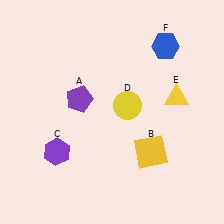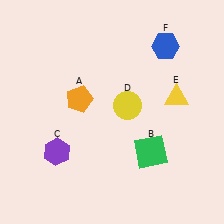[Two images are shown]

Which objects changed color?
A changed from purple to orange. B changed from yellow to green.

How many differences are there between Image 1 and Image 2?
There are 2 differences between the two images.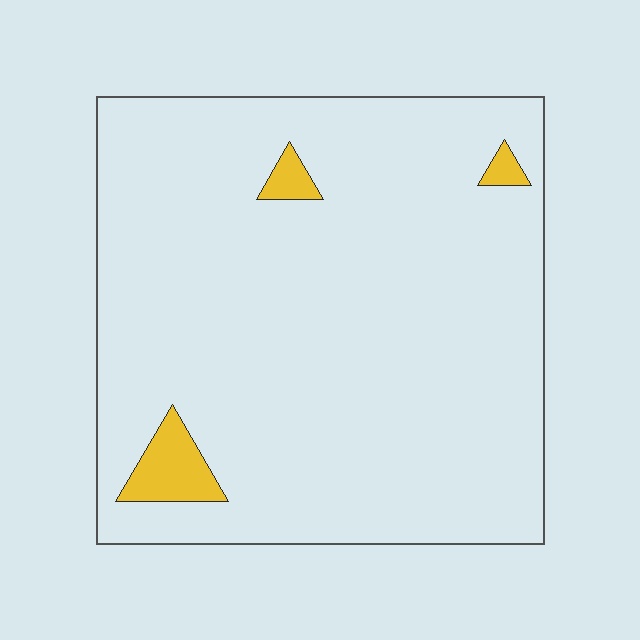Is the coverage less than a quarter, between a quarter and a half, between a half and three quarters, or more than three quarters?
Less than a quarter.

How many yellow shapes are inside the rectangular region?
3.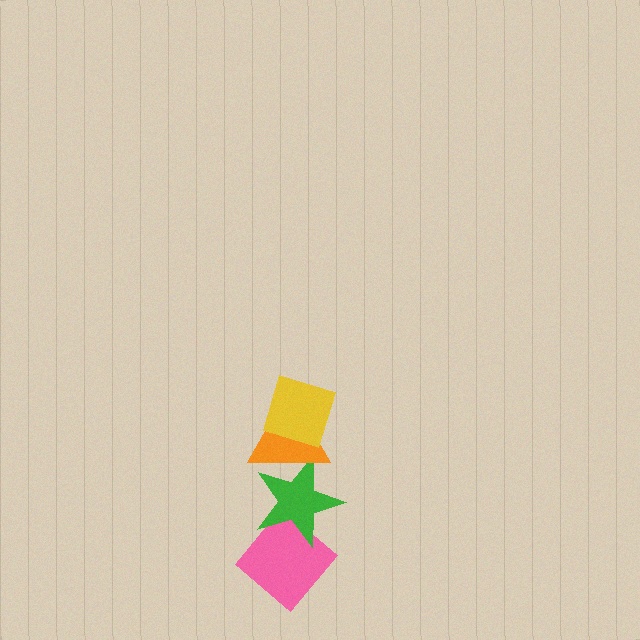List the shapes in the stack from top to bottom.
From top to bottom: the yellow diamond, the orange triangle, the green star, the pink diamond.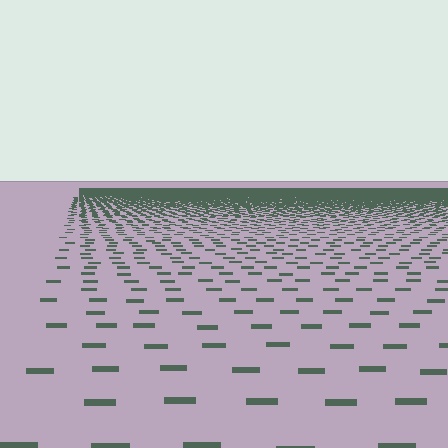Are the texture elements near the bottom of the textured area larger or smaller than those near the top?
Larger. Near the bottom, elements are closer to the viewer and appear at a bigger on-screen size.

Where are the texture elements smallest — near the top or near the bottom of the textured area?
Near the top.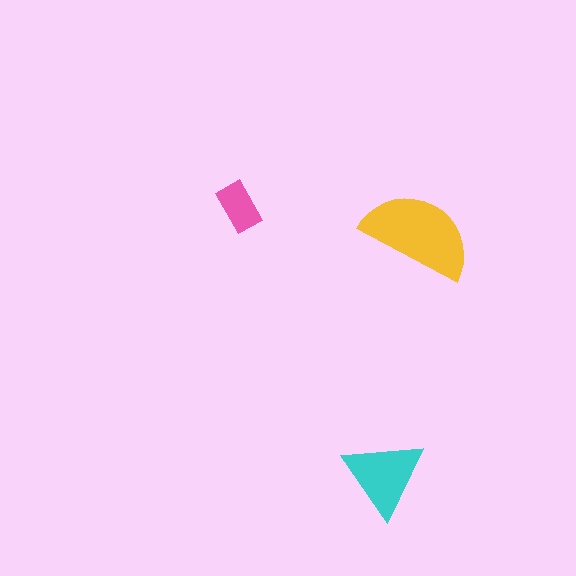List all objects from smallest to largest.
The pink rectangle, the cyan triangle, the yellow semicircle.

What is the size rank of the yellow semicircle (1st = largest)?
1st.